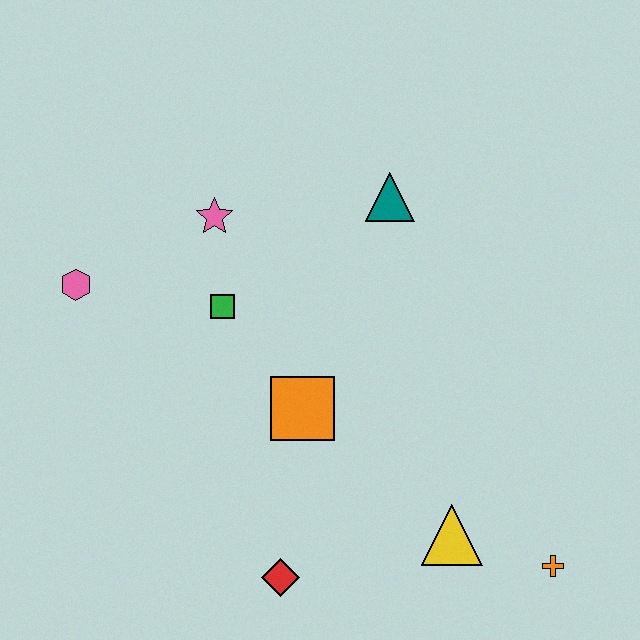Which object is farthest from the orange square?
The orange cross is farthest from the orange square.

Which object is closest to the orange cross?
The yellow triangle is closest to the orange cross.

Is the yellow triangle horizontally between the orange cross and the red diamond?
Yes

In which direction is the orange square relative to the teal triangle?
The orange square is below the teal triangle.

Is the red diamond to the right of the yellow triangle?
No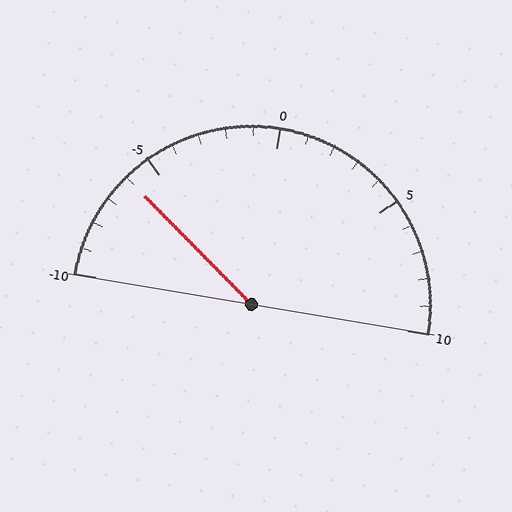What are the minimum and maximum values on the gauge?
The gauge ranges from -10 to 10.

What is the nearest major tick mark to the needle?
The nearest major tick mark is -5.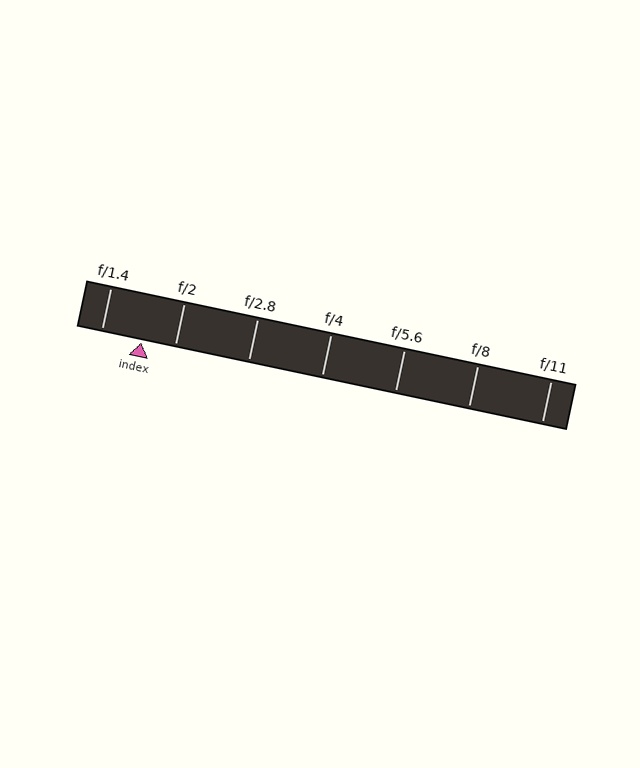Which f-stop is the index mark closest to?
The index mark is closest to f/2.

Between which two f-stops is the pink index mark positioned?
The index mark is between f/1.4 and f/2.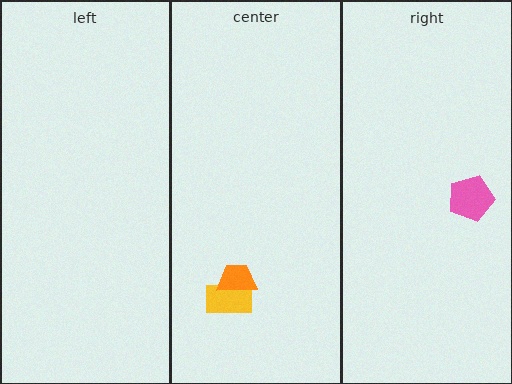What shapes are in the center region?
The yellow rectangle, the orange trapezoid.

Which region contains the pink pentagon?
The right region.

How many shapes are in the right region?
1.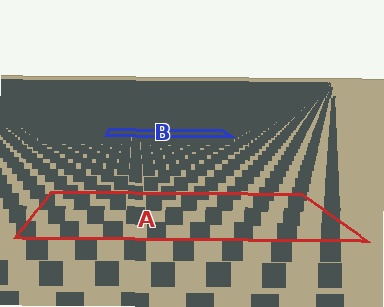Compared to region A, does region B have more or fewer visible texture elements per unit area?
Region B has more texture elements per unit area — they are packed more densely because it is farther away.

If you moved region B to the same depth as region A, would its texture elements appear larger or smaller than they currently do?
They would appear larger. At a closer depth, the same texture elements are projected at a bigger on-screen size.